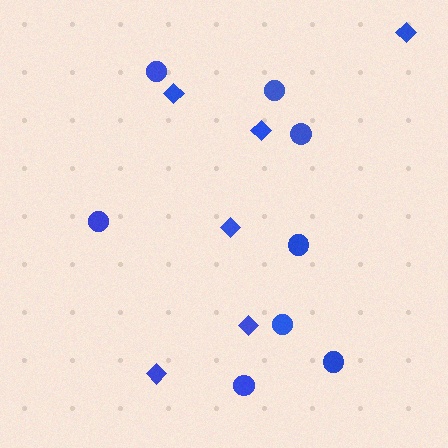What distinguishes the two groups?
There are 2 groups: one group of diamonds (6) and one group of circles (8).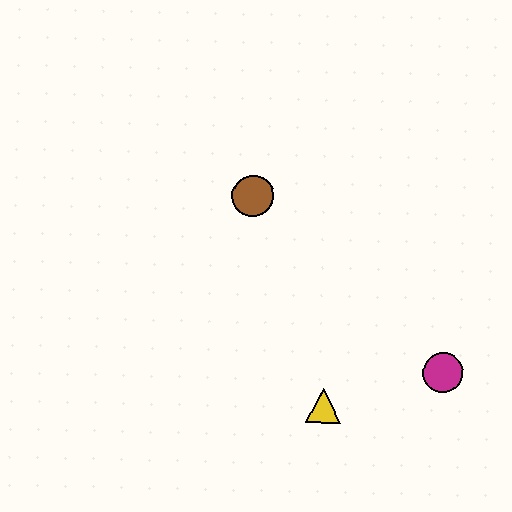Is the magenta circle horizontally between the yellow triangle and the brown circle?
No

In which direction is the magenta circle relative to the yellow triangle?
The magenta circle is to the right of the yellow triangle.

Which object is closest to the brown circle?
The yellow triangle is closest to the brown circle.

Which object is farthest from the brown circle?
The magenta circle is farthest from the brown circle.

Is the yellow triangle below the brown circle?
Yes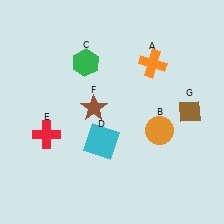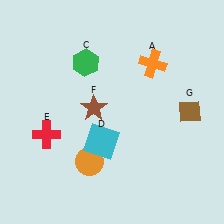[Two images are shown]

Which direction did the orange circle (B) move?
The orange circle (B) moved left.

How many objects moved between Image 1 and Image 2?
1 object moved between the two images.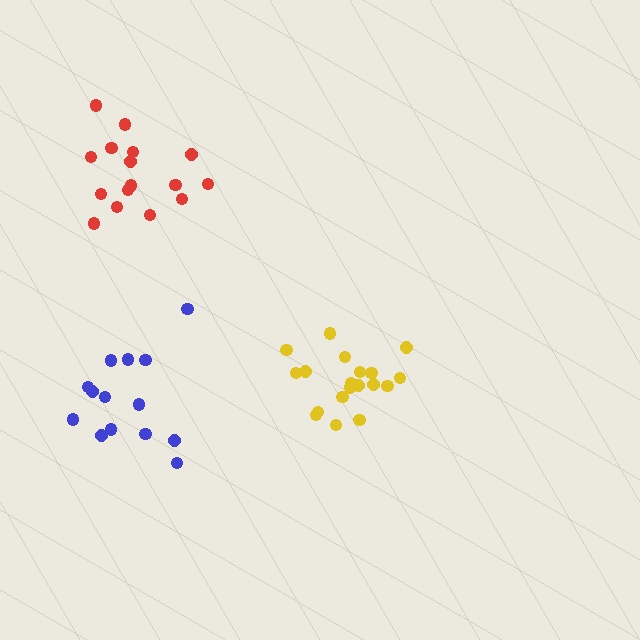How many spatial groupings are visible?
There are 3 spatial groupings.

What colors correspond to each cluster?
The clusters are colored: blue, yellow, red.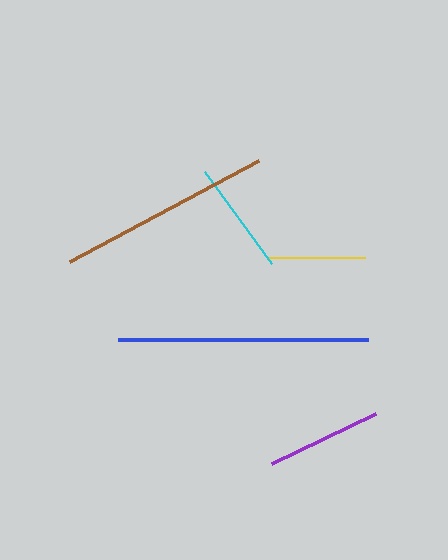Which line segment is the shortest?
The yellow line is the shortest at approximately 96 pixels.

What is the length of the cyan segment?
The cyan segment is approximately 114 pixels long.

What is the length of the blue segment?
The blue segment is approximately 250 pixels long.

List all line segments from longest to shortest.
From longest to shortest: blue, brown, purple, cyan, yellow.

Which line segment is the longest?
The blue line is the longest at approximately 250 pixels.